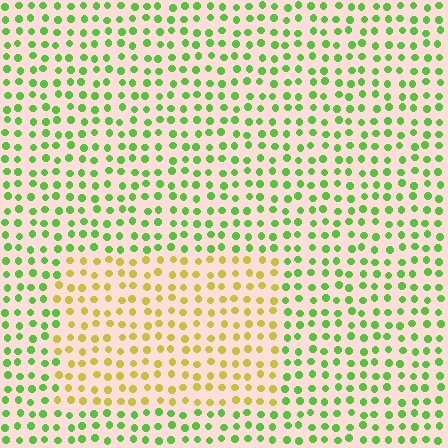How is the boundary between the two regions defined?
The boundary is defined purely by a slight shift in hue (about 50 degrees). Spacing, size, and orientation are identical on both sides.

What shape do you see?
I see a rectangle.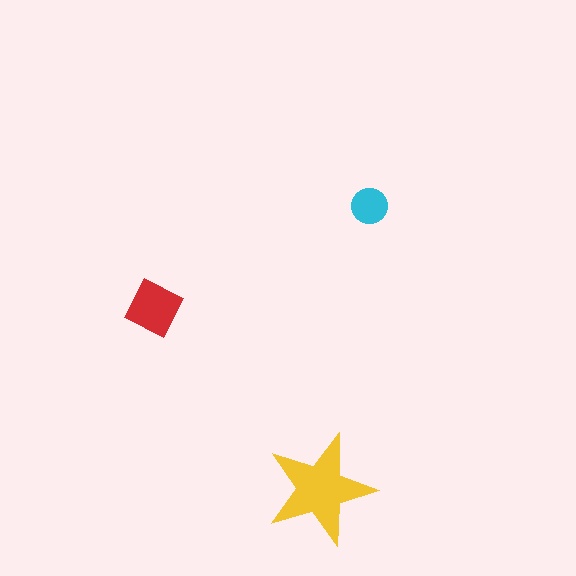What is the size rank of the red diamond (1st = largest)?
2nd.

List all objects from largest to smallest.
The yellow star, the red diamond, the cyan circle.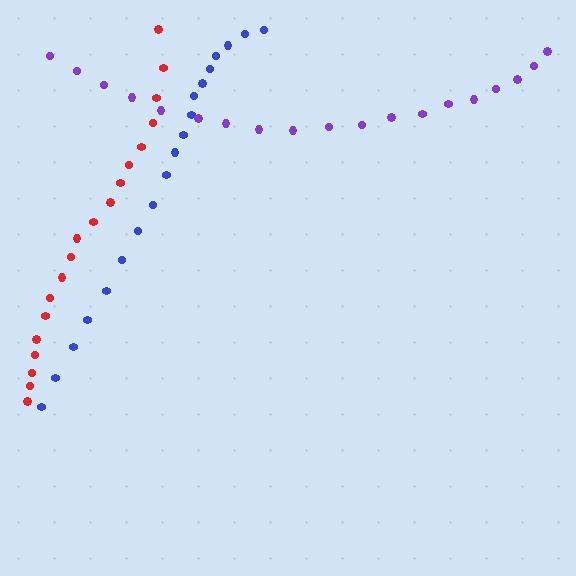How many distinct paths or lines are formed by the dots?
There are 3 distinct paths.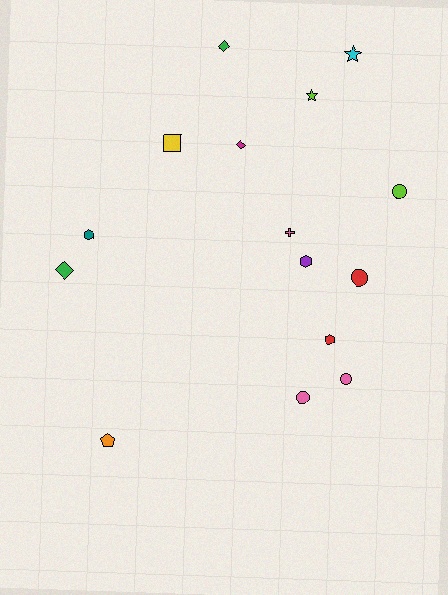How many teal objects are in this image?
There is 1 teal object.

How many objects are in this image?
There are 15 objects.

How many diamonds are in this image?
There are 3 diamonds.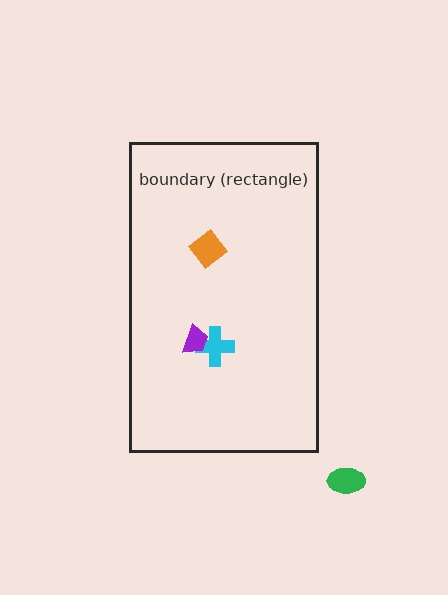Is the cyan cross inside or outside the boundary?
Inside.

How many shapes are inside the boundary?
3 inside, 1 outside.